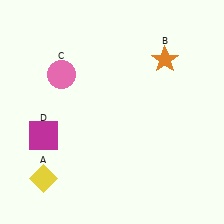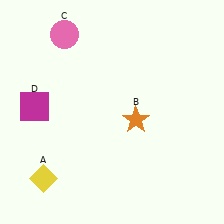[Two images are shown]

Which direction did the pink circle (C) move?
The pink circle (C) moved up.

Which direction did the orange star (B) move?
The orange star (B) moved down.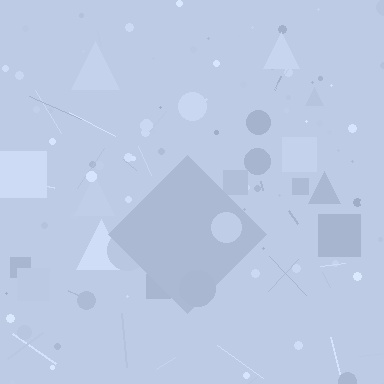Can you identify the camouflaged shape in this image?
The camouflaged shape is a diamond.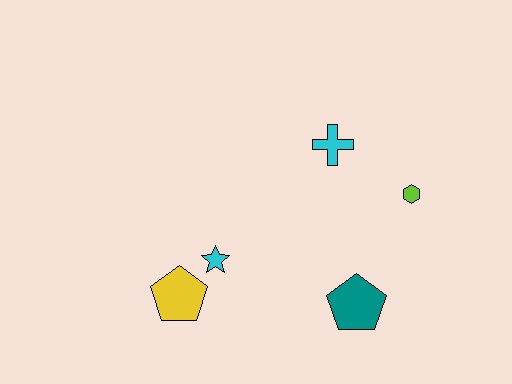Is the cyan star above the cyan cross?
No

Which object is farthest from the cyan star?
The lime hexagon is farthest from the cyan star.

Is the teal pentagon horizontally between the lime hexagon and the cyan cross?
Yes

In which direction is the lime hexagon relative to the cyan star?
The lime hexagon is to the right of the cyan star.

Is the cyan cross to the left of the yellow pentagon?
No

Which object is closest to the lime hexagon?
The cyan cross is closest to the lime hexagon.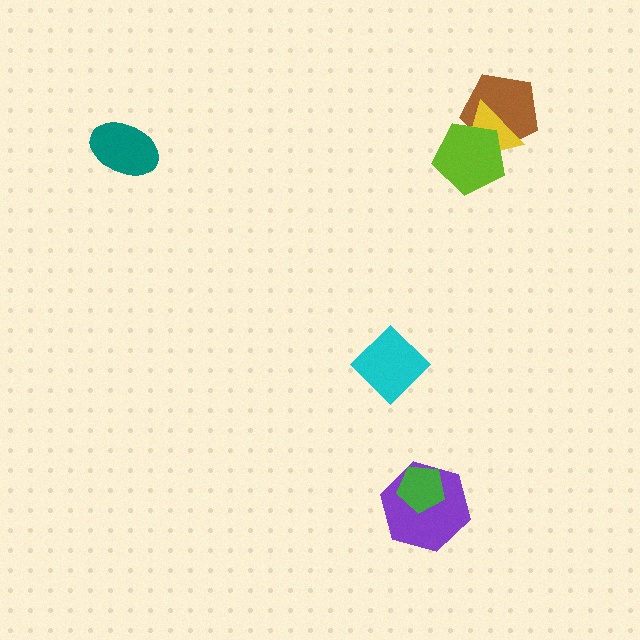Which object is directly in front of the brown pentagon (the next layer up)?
The yellow triangle is directly in front of the brown pentagon.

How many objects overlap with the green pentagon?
1 object overlaps with the green pentagon.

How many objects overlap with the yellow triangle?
2 objects overlap with the yellow triangle.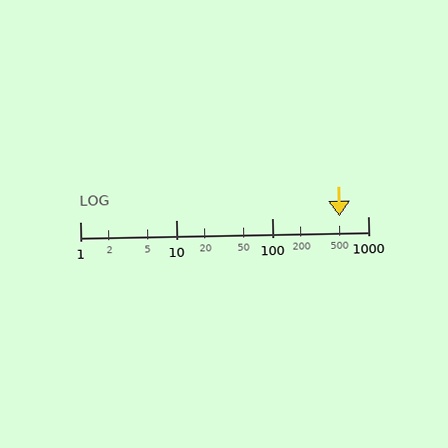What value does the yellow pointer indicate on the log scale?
The pointer indicates approximately 510.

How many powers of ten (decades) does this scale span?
The scale spans 3 decades, from 1 to 1000.